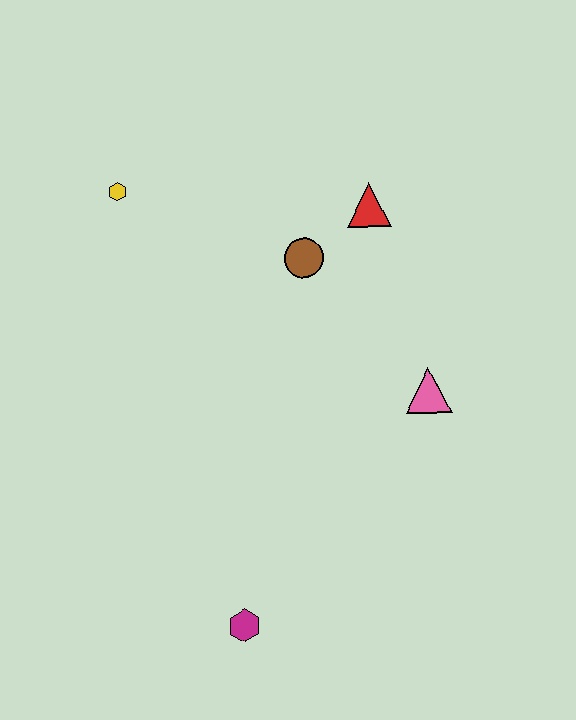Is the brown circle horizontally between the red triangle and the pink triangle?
No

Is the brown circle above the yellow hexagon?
No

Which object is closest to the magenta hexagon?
The pink triangle is closest to the magenta hexagon.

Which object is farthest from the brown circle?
The magenta hexagon is farthest from the brown circle.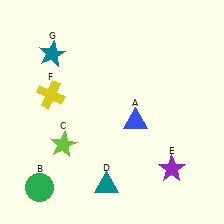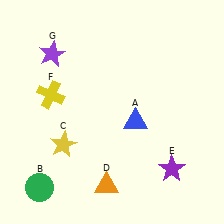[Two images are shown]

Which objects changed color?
C changed from lime to yellow. D changed from teal to orange. G changed from teal to purple.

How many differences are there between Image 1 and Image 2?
There are 3 differences between the two images.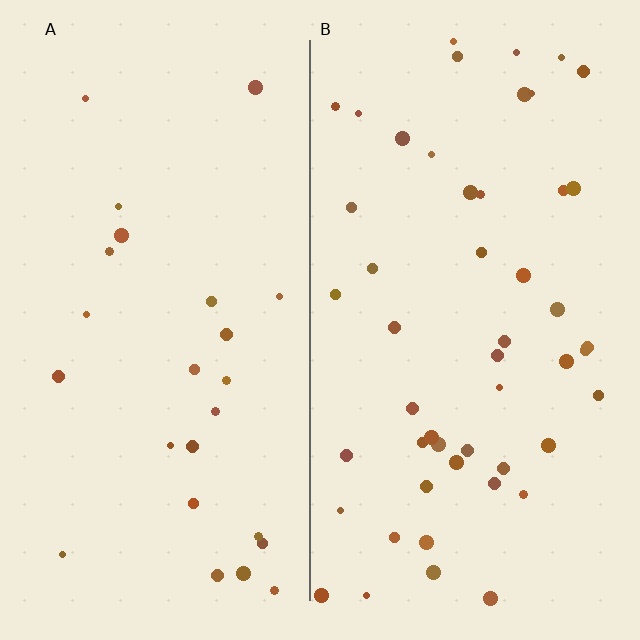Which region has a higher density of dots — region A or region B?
B (the right).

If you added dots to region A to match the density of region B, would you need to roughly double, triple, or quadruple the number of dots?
Approximately double.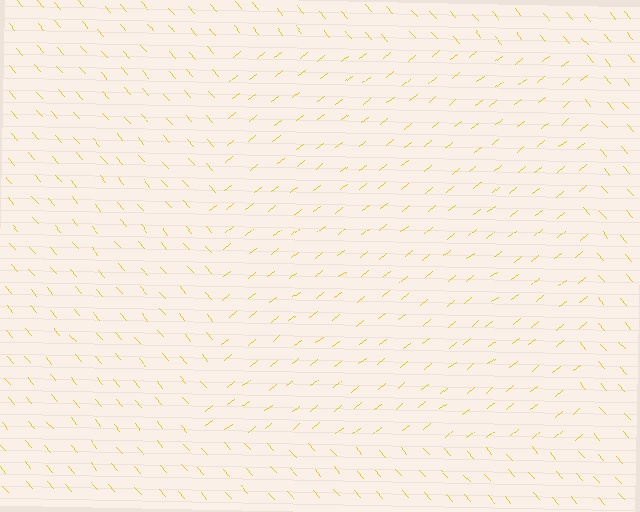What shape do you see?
I see a rectangle.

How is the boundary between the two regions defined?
The boundary is defined purely by a change in line orientation (approximately 87 degrees difference). All lines are the same color and thickness.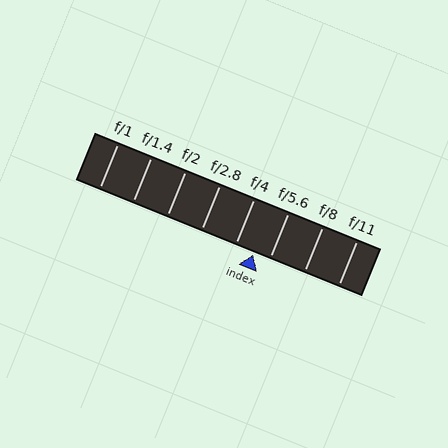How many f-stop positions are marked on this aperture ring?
There are 8 f-stop positions marked.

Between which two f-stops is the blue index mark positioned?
The index mark is between f/4 and f/5.6.